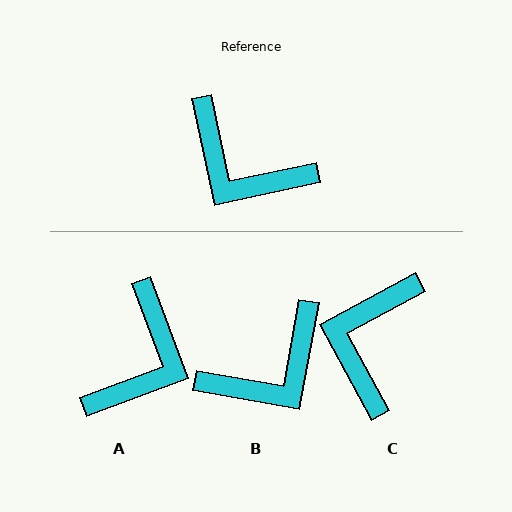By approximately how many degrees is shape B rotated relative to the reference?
Approximately 68 degrees counter-clockwise.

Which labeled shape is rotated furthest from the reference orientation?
A, about 99 degrees away.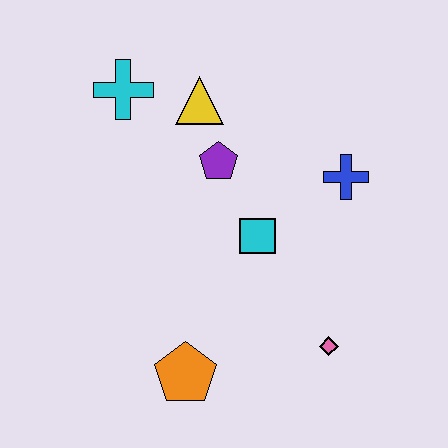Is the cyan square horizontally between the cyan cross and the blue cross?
Yes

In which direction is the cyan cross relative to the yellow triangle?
The cyan cross is to the left of the yellow triangle.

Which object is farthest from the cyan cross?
The pink diamond is farthest from the cyan cross.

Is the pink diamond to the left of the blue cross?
Yes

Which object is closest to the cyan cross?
The yellow triangle is closest to the cyan cross.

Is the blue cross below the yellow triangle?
Yes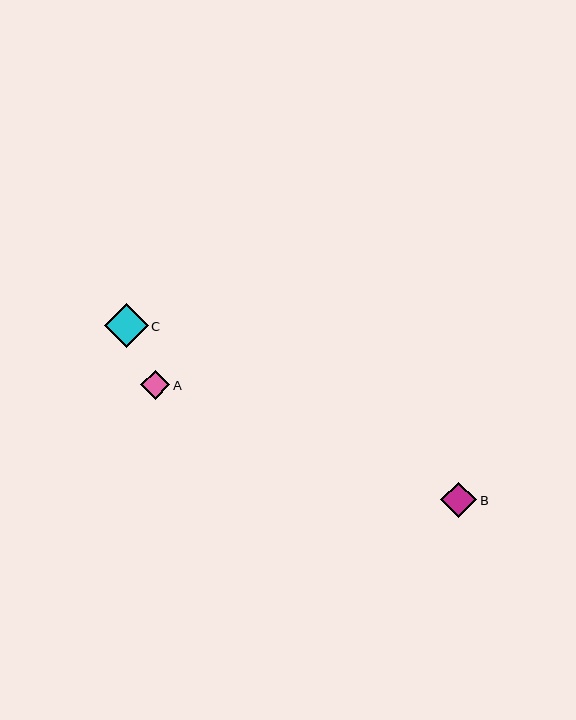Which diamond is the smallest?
Diamond A is the smallest with a size of approximately 29 pixels.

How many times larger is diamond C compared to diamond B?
Diamond C is approximately 1.2 times the size of diamond B.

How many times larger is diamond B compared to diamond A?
Diamond B is approximately 1.3 times the size of diamond A.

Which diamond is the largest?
Diamond C is the largest with a size of approximately 44 pixels.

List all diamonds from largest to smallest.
From largest to smallest: C, B, A.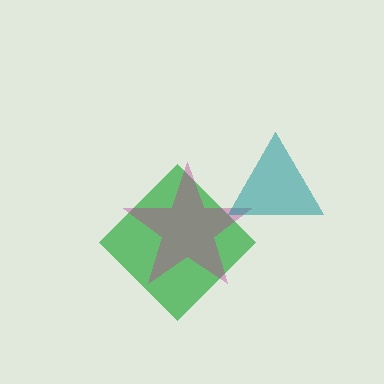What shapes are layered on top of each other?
The layered shapes are: a green diamond, a magenta star, a teal triangle.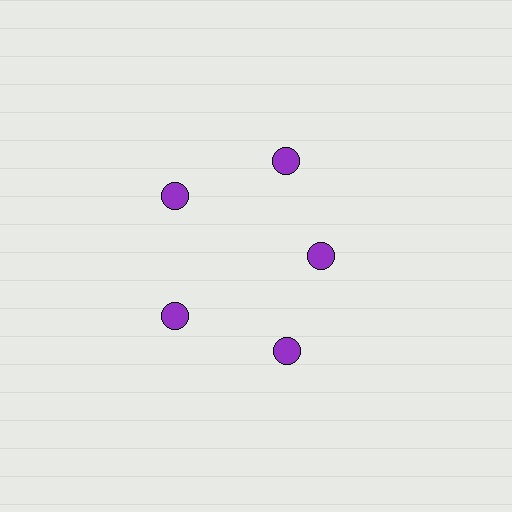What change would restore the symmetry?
The symmetry would be restored by moving it outward, back onto the ring so that all 5 circles sit at equal angles and equal distance from the center.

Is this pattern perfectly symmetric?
No. The 5 purple circles are arranged in a ring, but one element near the 3 o'clock position is pulled inward toward the center, breaking the 5-fold rotational symmetry.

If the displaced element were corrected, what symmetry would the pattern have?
It would have 5-fold rotational symmetry — the pattern would map onto itself every 72 degrees.